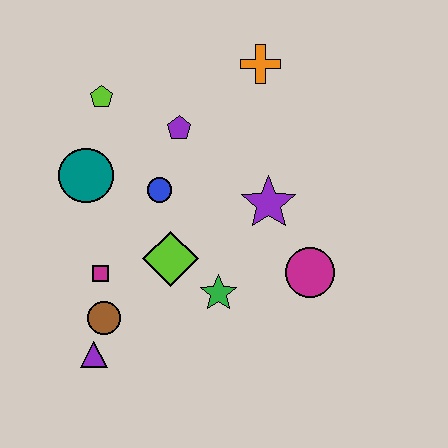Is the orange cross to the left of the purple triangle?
No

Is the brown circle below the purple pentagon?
Yes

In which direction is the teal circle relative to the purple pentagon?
The teal circle is to the left of the purple pentagon.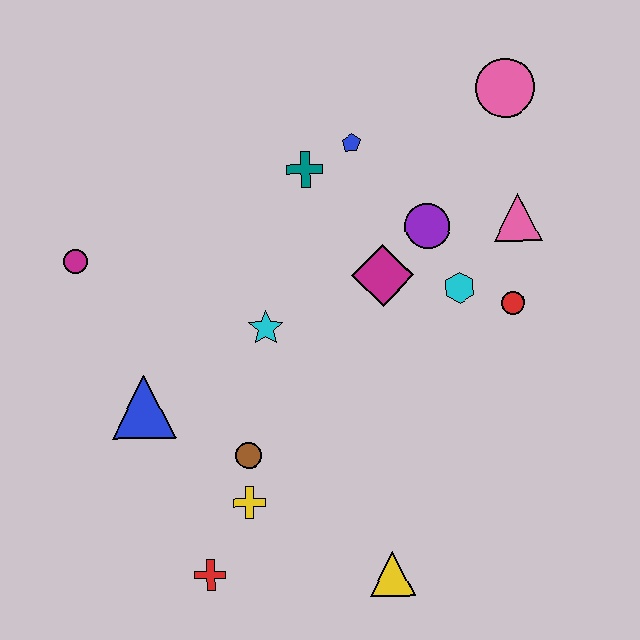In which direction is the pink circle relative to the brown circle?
The pink circle is above the brown circle.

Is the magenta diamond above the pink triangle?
No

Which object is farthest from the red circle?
The magenta circle is farthest from the red circle.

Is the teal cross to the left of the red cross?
No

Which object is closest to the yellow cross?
The brown circle is closest to the yellow cross.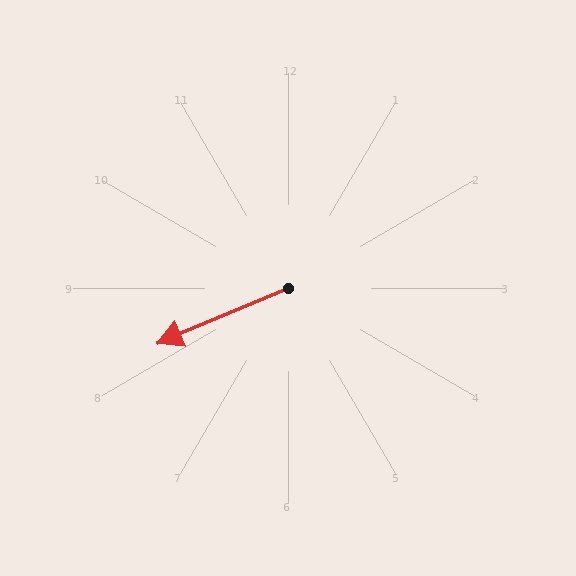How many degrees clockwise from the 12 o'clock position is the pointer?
Approximately 247 degrees.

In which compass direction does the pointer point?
Southwest.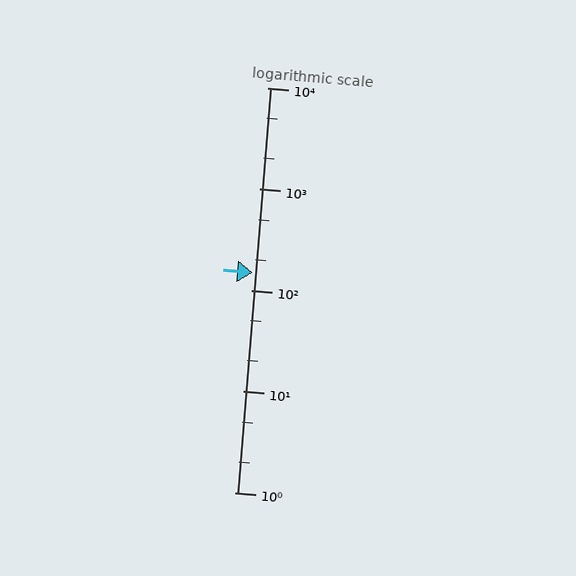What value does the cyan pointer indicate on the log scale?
The pointer indicates approximately 150.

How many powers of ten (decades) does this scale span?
The scale spans 4 decades, from 1 to 10000.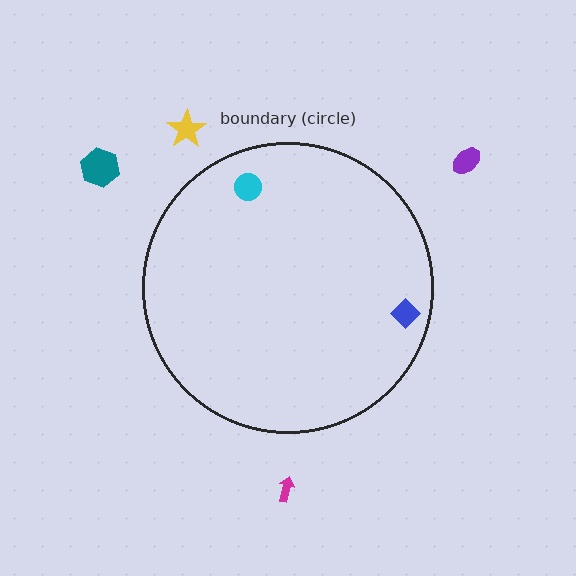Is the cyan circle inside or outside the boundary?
Inside.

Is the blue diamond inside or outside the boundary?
Inside.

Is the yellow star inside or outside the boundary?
Outside.